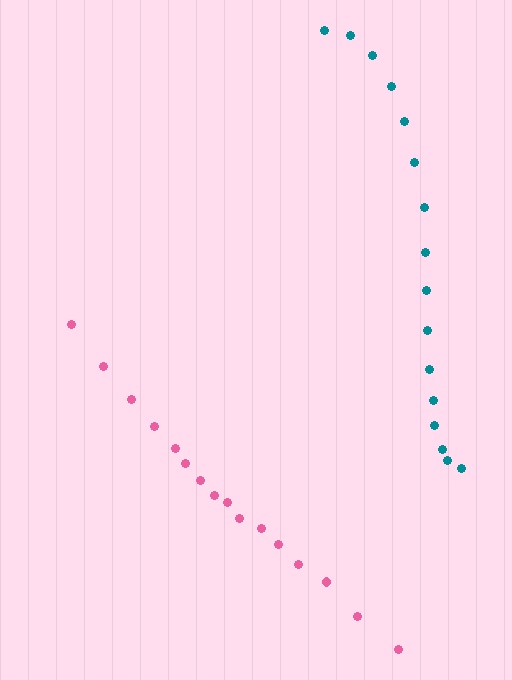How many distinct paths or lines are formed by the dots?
There are 2 distinct paths.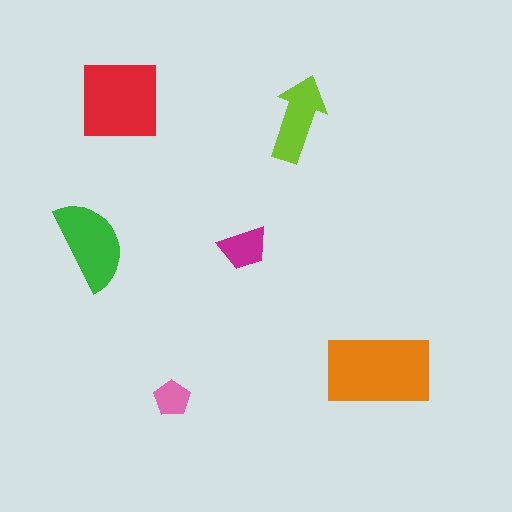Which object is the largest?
The orange rectangle.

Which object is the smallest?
The pink pentagon.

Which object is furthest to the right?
The orange rectangle is rightmost.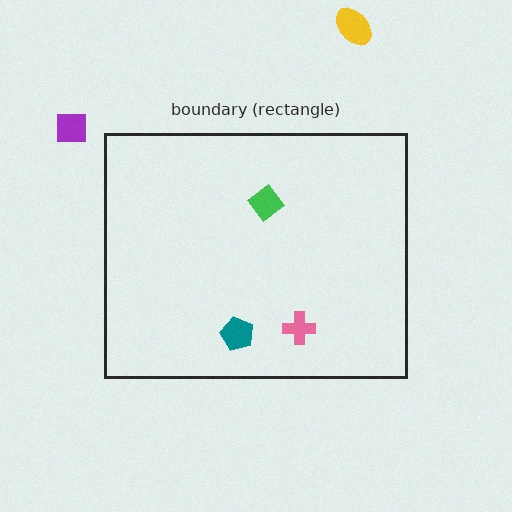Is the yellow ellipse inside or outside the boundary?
Outside.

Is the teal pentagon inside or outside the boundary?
Inside.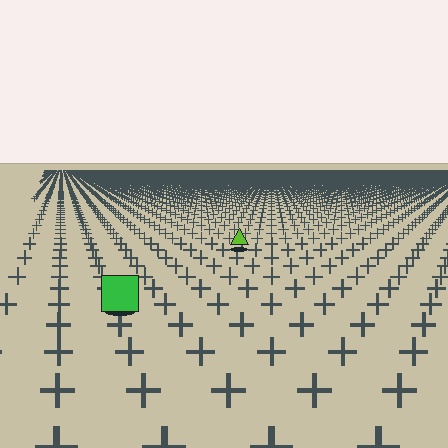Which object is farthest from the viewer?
The lime triangle is farthest from the viewer. It appears smaller and the ground texture around it is denser.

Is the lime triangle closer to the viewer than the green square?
No. The green square is closer — you can tell from the texture gradient: the ground texture is coarser near it.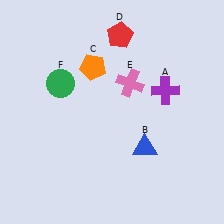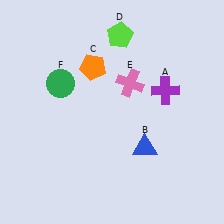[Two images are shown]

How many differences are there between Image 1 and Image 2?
There is 1 difference between the two images.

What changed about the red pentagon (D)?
In Image 1, D is red. In Image 2, it changed to lime.